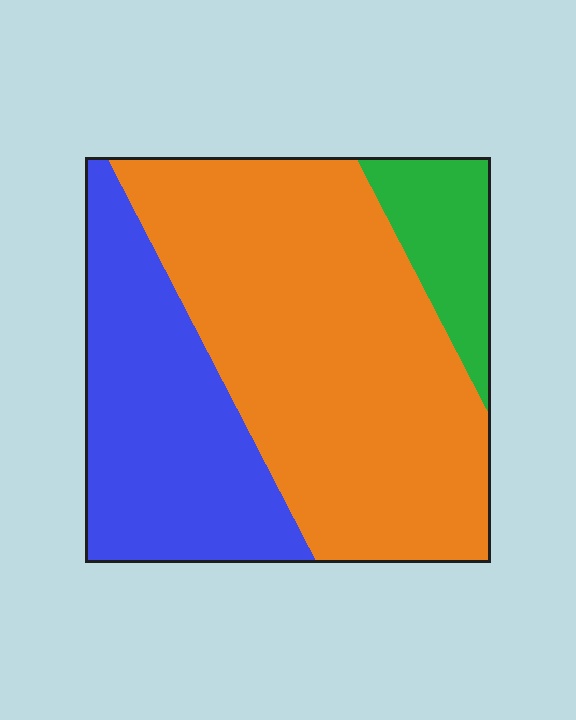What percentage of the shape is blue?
Blue covers around 30% of the shape.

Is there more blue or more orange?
Orange.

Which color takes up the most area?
Orange, at roughly 60%.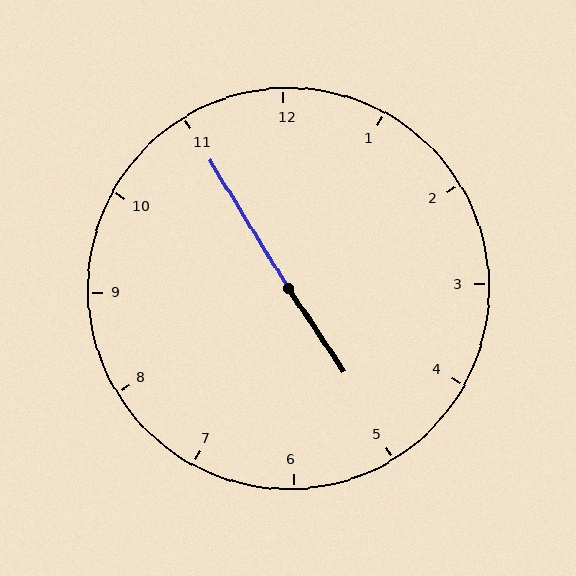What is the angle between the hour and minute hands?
Approximately 178 degrees.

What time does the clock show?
4:55.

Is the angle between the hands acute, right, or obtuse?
It is obtuse.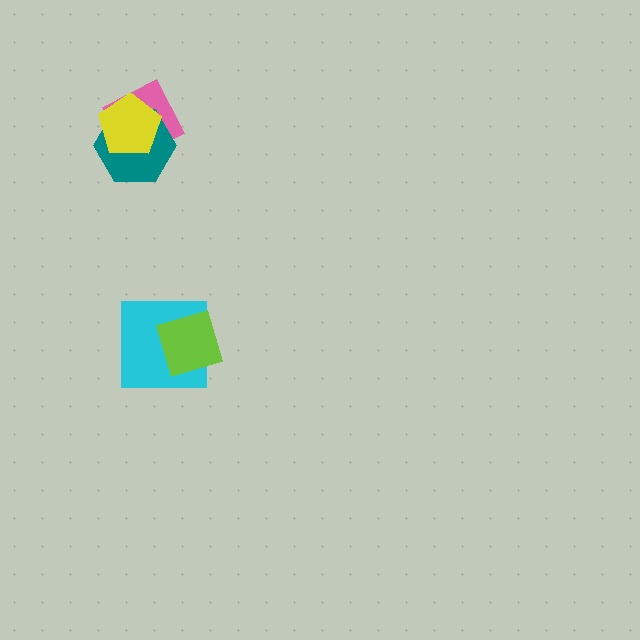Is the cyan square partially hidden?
Yes, it is partially covered by another shape.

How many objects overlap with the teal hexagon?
2 objects overlap with the teal hexagon.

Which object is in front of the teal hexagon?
The yellow pentagon is in front of the teal hexagon.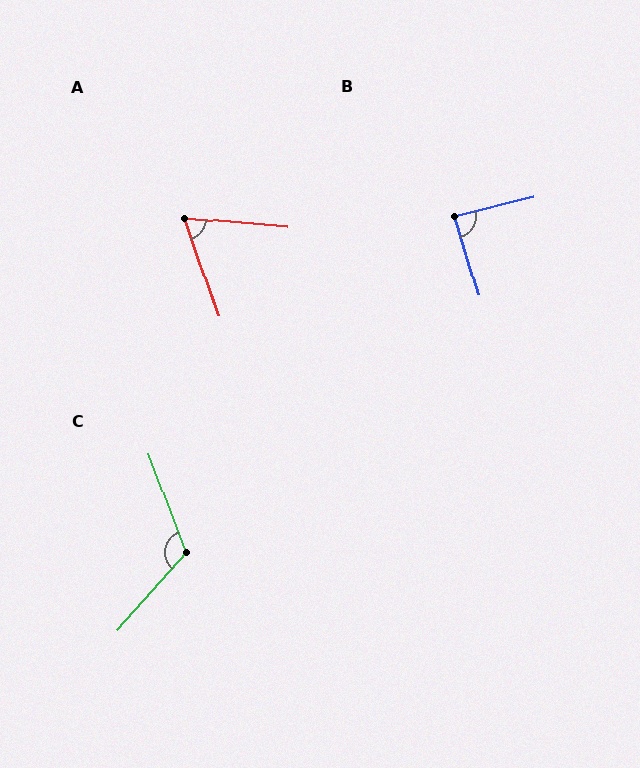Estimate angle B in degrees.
Approximately 87 degrees.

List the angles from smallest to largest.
A (66°), B (87°), C (118°).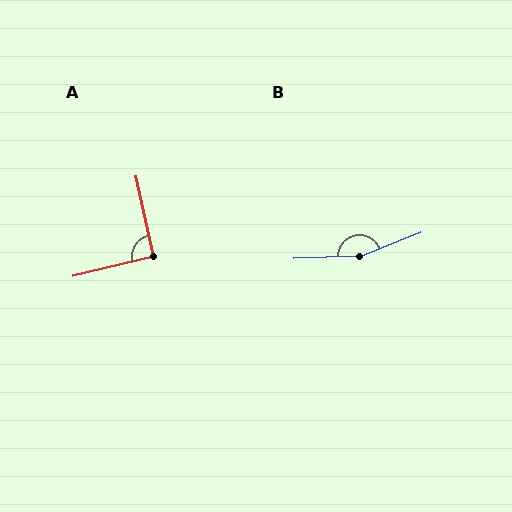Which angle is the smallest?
A, at approximately 91 degrees.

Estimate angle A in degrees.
Approximately 91 degrees.